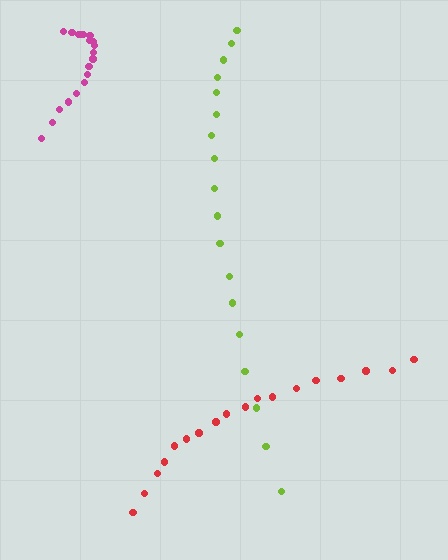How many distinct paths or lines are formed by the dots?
There are 3 distinct paths.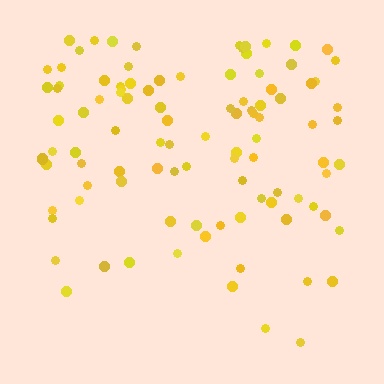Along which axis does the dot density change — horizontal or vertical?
Vertical.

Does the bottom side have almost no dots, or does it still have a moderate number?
Still a moderate number, just noticeably fewer than the top.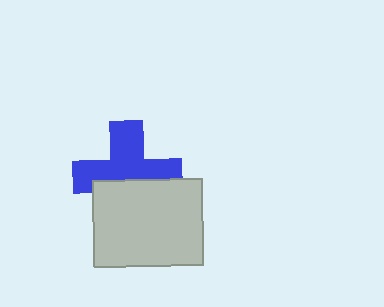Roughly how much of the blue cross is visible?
About half of it is visible (roughly 60%).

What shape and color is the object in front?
The object in front is a light gray rectangle.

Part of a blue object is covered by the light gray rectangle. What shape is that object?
It is a cross.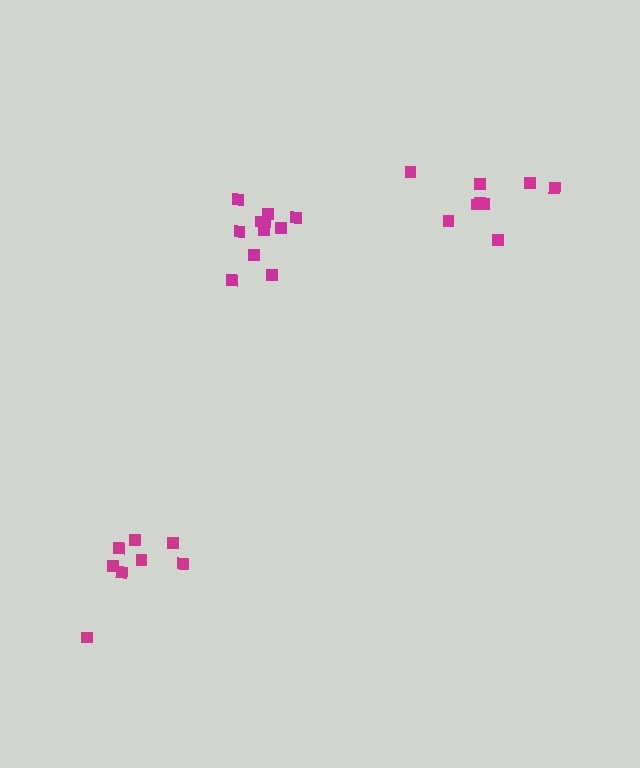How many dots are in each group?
Group 1: 11 dots, Group 2: 9 dots, Group 3: 8 dots (28 total).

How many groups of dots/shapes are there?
There are 3 groups.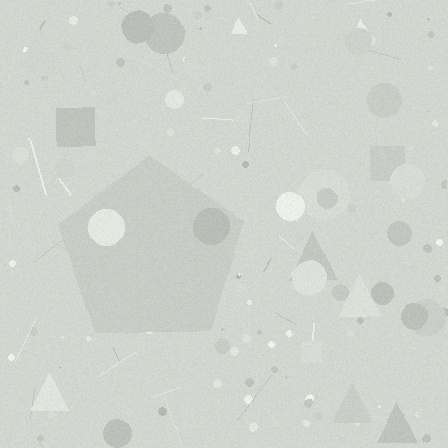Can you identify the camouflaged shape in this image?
The camouflaged shape is a pentagon.